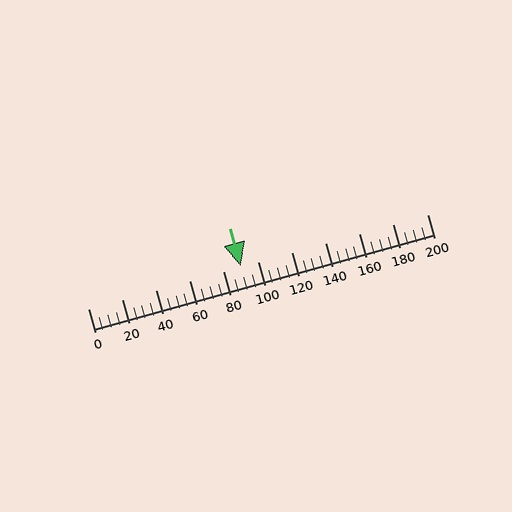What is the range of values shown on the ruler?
The ruler shows values from 0 to 200.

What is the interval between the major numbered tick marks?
The major tick marks are spaced 20 units apart.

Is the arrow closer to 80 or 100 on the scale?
The arrow is closer to 100.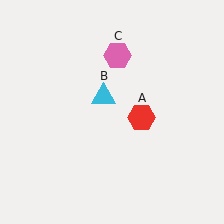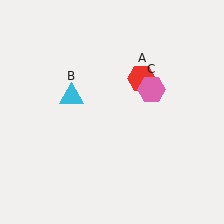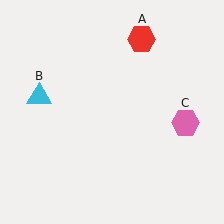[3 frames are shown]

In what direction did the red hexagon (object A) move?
The red hexagon (object A) moved up.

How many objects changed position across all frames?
3 objects changed position: red hexagon (object A), cyan triangle (object B), pink hexagon (object C).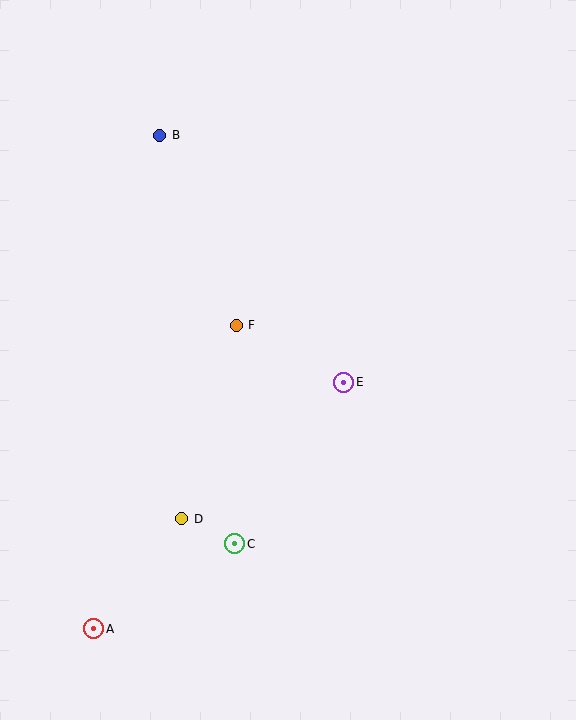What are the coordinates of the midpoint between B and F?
The midpoint between B and F is at (198, 230).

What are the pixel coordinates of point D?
Point D is at (182, 519).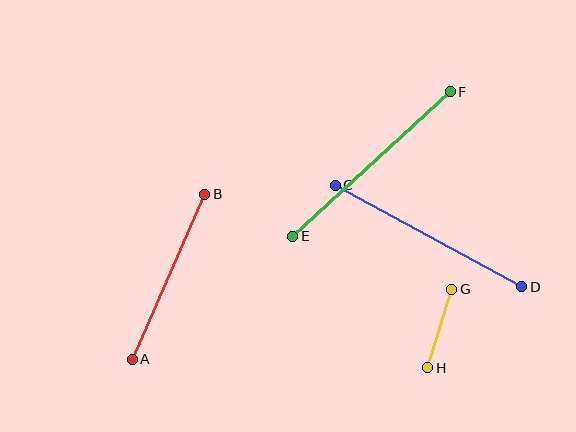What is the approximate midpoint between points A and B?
The midpoint is at approximately (169, 277) pixels.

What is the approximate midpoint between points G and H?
The midpoint is at approximately (440, 328) pixels.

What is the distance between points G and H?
The distance is approximately 83 pixels.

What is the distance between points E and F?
The distance is approximately 214 pixels.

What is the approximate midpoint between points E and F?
The midpoint is at approximately (372, 164) pixels.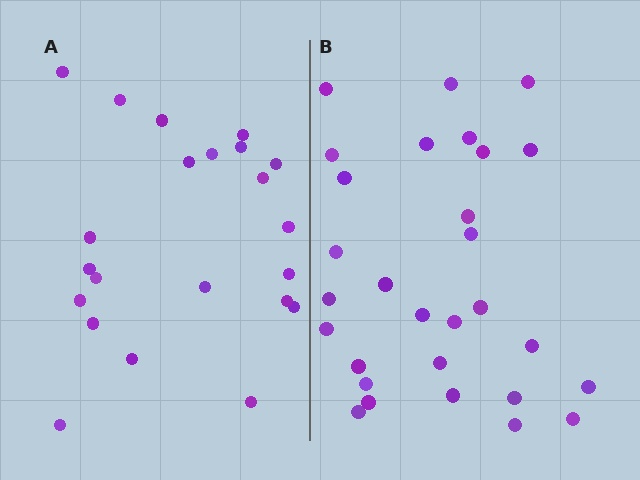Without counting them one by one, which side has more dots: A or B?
Region B (the right region) has more dots.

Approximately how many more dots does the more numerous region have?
Region B has roughly 8 or so more dots than region A.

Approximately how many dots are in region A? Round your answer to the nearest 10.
About 20 dots. (The exact count is 22, which rounds to 20.)